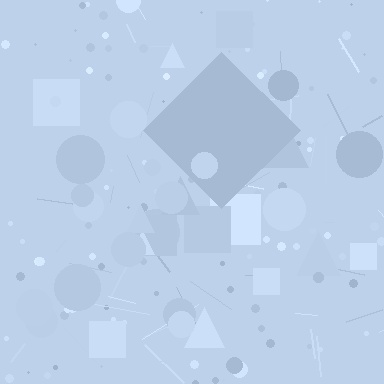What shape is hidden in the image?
A diamond is hidden in the image.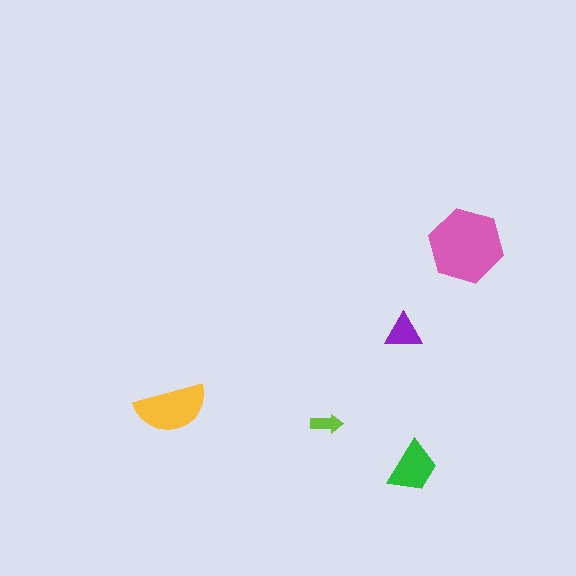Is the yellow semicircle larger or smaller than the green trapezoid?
Larger.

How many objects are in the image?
There are 5 objects in the image.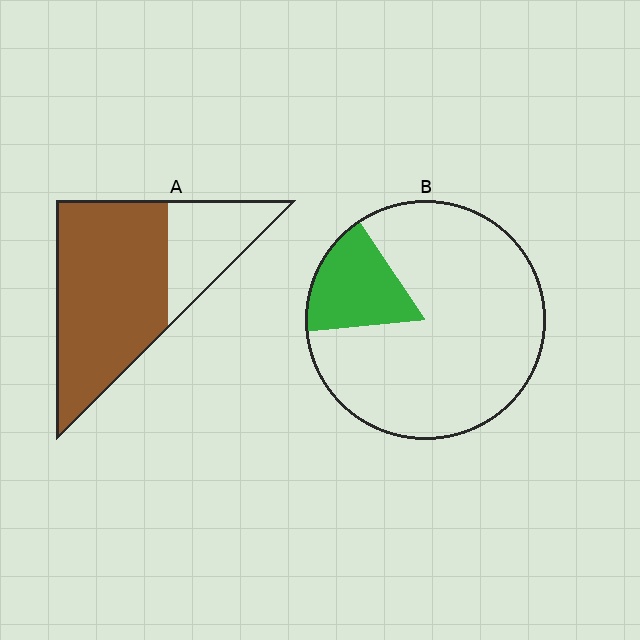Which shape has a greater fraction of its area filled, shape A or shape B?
Shape A.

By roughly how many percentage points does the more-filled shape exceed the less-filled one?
By roughly 55 percentage points (A over B).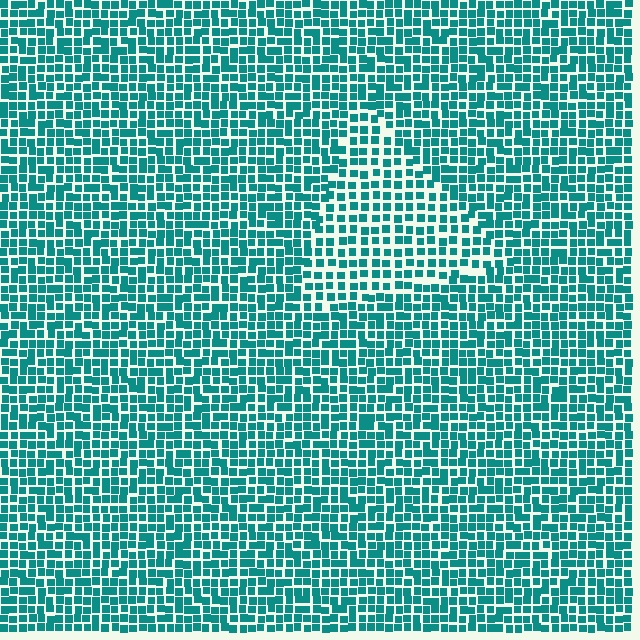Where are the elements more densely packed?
The elements are more densely packed outside the triangle boundary.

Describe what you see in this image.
The image contains small teal elements arranged at two different densities. A triangle-shaped region is visible where the elements are less densely packed than the surrounding area.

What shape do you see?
I see a triangle.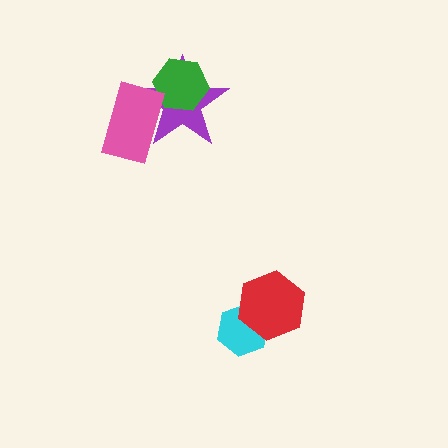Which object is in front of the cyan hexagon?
The red hexagon is in front of the cyan hexagon.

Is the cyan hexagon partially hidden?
Yes, it is partially covered by another shape.